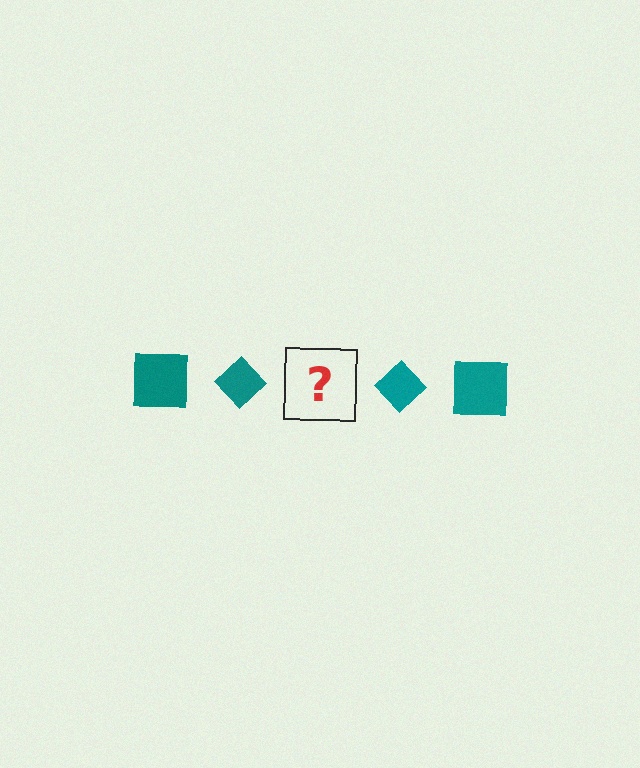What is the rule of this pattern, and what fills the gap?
The rule is that the pattern cycles through square, diamond shapes in teal. The gap should be filled with a teal square.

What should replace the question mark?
The question mark should be replaced with a teal square.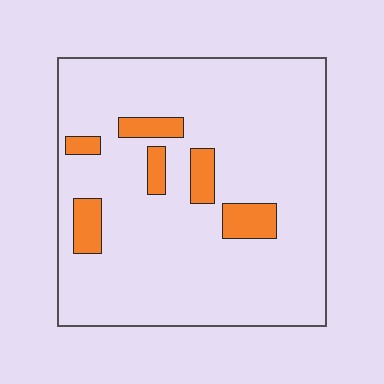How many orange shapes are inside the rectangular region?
6.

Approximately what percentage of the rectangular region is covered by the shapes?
Approximately 10%.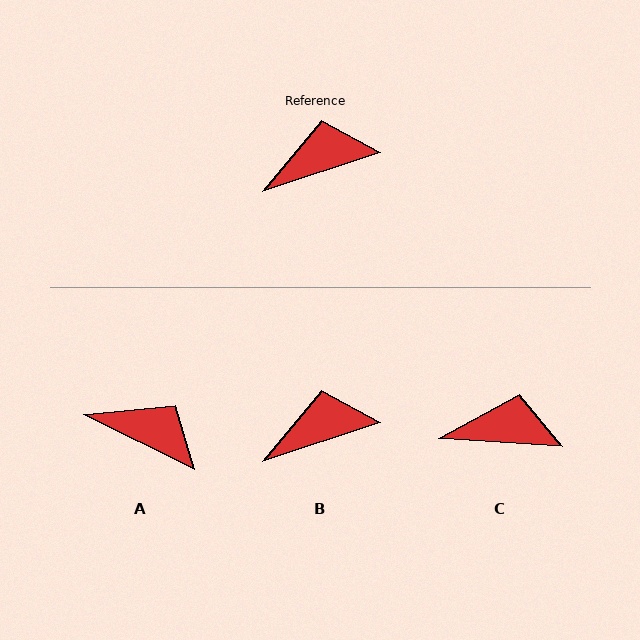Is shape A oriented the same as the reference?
No, it is off by about 44 degrees.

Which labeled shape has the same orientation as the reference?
B.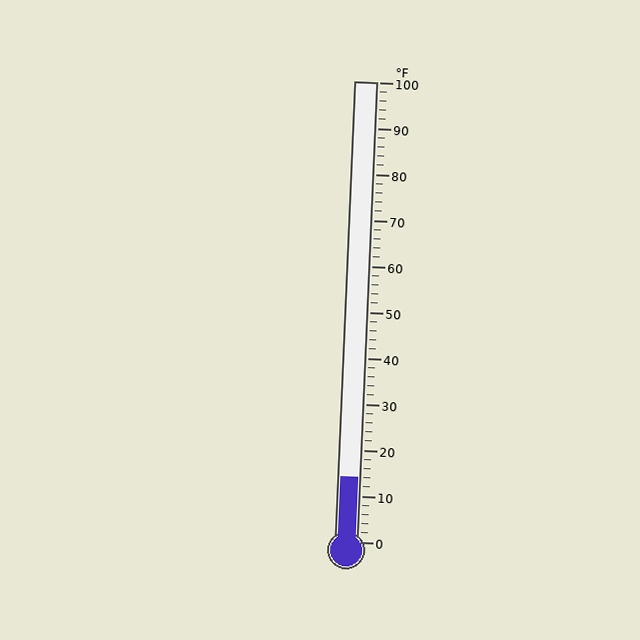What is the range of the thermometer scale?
The thermometer scale ranges from 0°F to 100°F.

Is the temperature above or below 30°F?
The temperature is below 30°F.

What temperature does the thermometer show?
The thermometer shows approximately 14°F.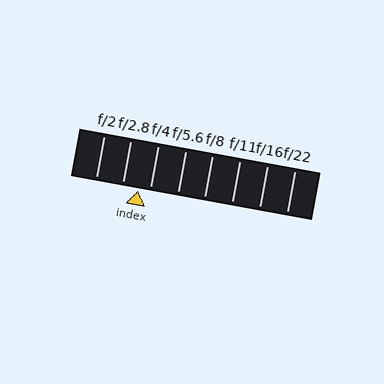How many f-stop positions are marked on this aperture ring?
There are 8 f-stop positions marked.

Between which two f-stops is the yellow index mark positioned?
The index mark is between f/2.8 and f/4.